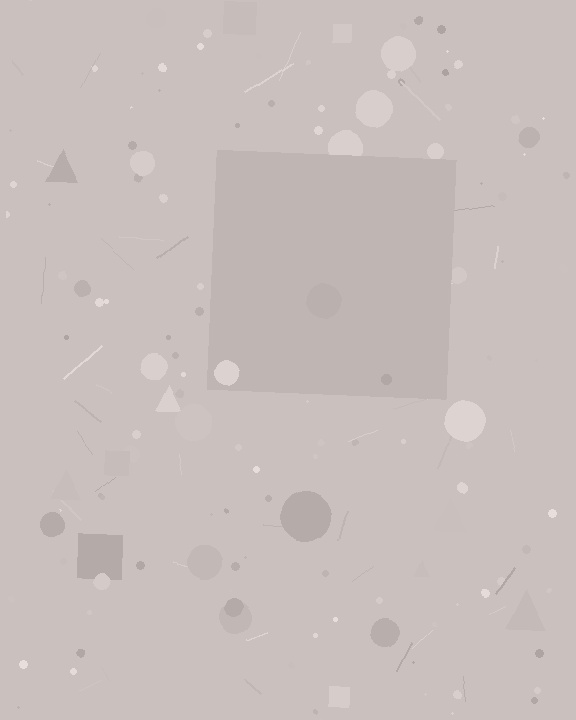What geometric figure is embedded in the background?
A square is embedded in the background.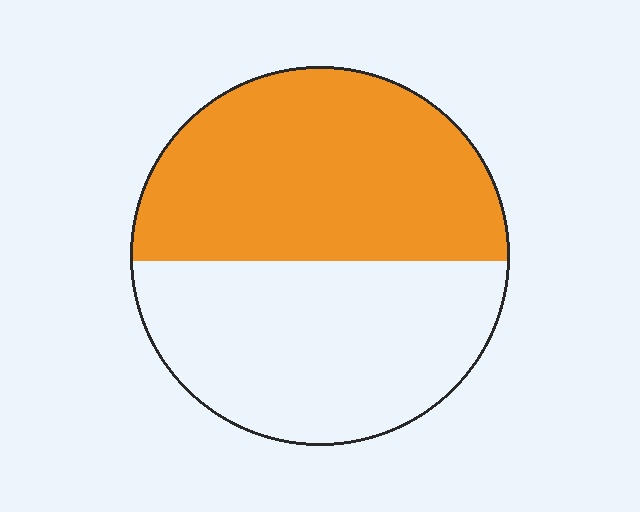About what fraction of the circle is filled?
About one half (1/2).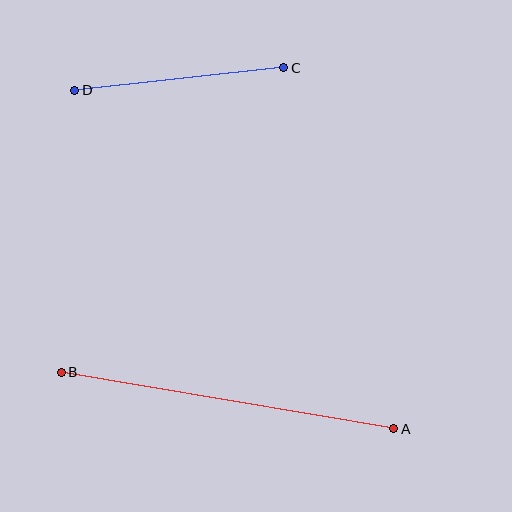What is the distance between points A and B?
The distance is approximately 337 pixels.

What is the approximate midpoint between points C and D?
The midpoint is at approximately (179, 79) pixels.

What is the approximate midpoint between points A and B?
The midpoint is at approximately (227, 401) pixels.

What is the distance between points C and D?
The distance is approximately 210 pixels.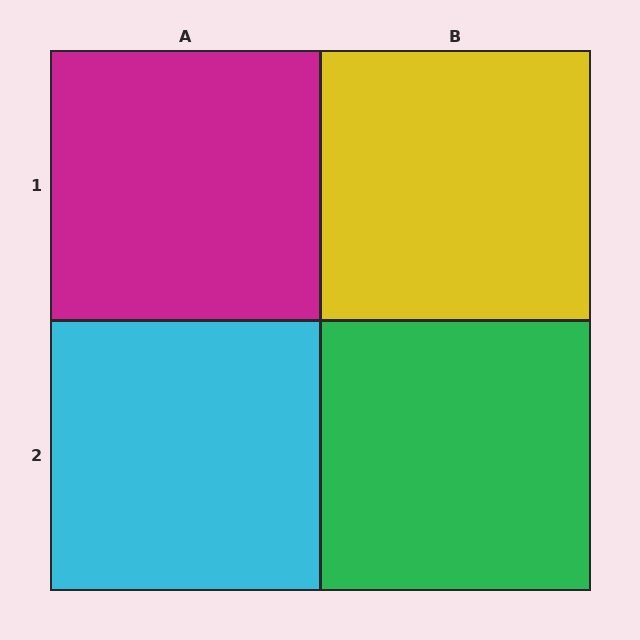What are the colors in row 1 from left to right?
Magenta, yellow.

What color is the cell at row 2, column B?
Green.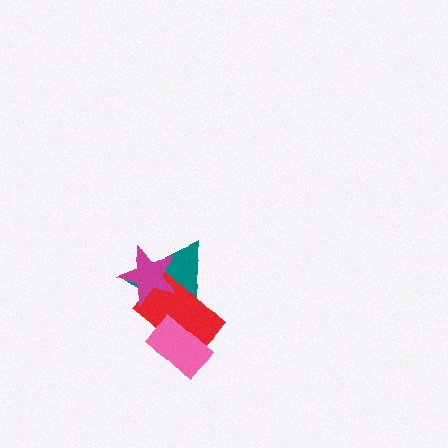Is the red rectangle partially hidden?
Yes, it is partially covered by another shape.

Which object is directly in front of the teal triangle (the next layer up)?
The red rectangle is directly in front of the teal triangle.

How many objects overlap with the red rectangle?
3 objects overlap with the red rectangle.